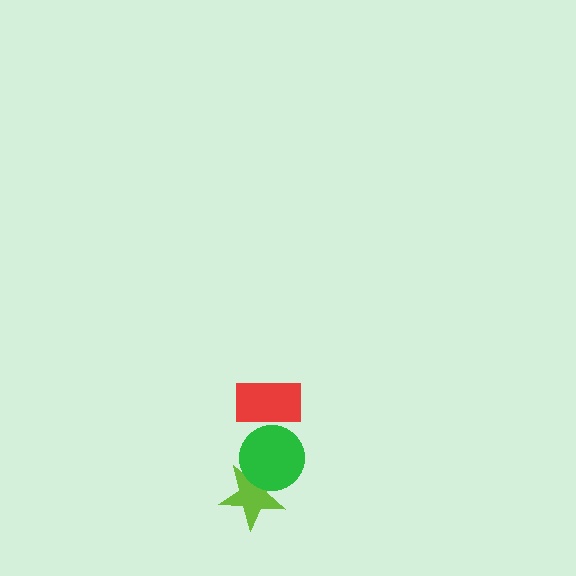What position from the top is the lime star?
The lime star is 3rd from the top.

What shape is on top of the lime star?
The green circle is on top of the lime star.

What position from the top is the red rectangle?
The red rectangle is 1st from the top.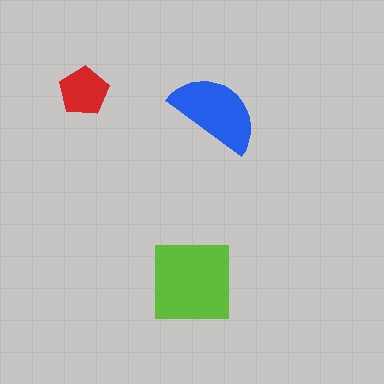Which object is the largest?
The lime square.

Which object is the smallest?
The red pentagon.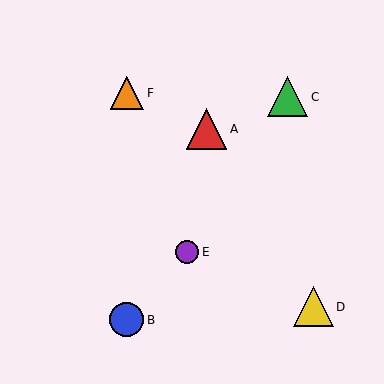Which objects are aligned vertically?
Objects B, F are aligned vertically.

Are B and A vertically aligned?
No, B is at x≈127 and A is at x≈207.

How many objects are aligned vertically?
2 objects (B, F) are aligned vertically.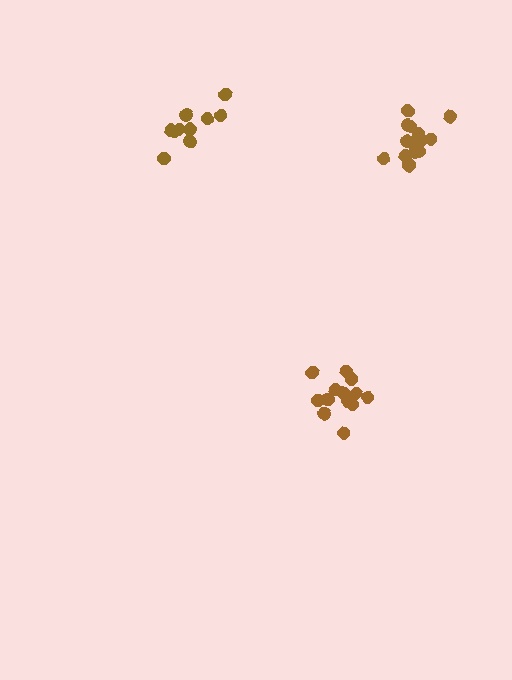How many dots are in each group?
Group 1: 13 dots, Group 2: 15 dots, Group 3: 10 dots (38 total).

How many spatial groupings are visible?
There are 3 spatial groupings.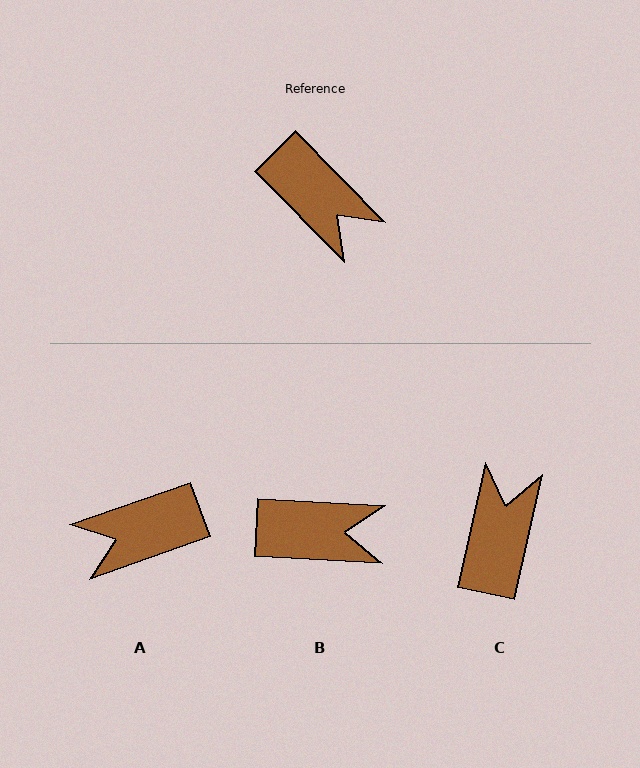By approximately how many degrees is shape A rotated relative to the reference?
Approximately 115 degrees clockwise.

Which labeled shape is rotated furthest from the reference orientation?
C, about 123 degrees away.